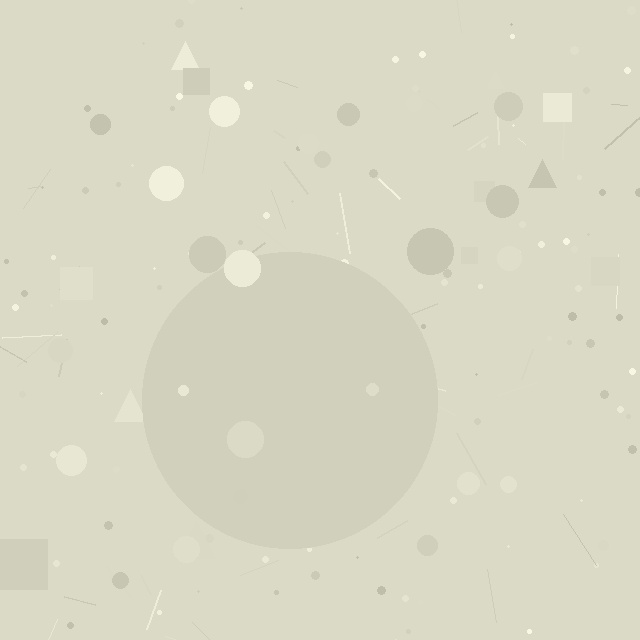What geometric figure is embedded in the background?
A circle is embedded in the background.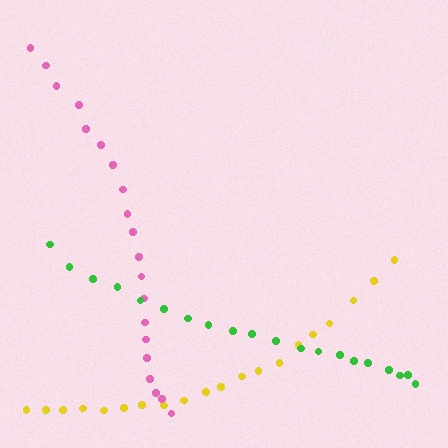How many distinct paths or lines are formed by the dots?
There are 3 distinct paths.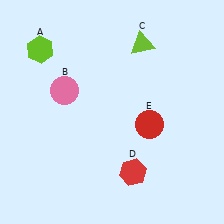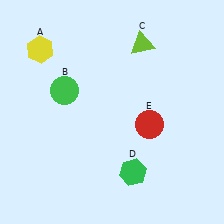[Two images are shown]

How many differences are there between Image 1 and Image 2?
There are 3 differences between the two images.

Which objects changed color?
A changed from lime to yellow. B changed from pink to green. D changed from red to green.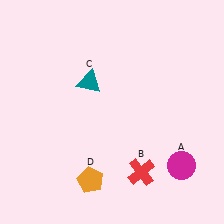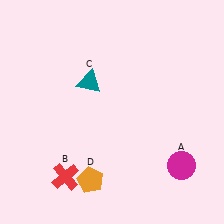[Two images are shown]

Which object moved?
The red cross (B) moved left.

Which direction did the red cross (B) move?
The red cross (B) moved left.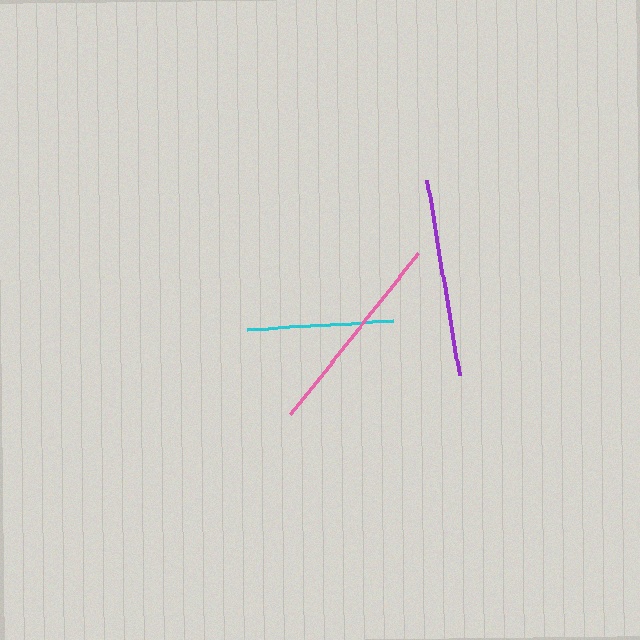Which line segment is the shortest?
The cyan line is the shortest at approximately 147 pixels.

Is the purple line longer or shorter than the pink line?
The pink line is longer than the purple line.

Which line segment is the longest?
The pink line is the longest at approximately 206 pixels.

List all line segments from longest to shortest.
From longest to shortest: pink, purple, cyan.